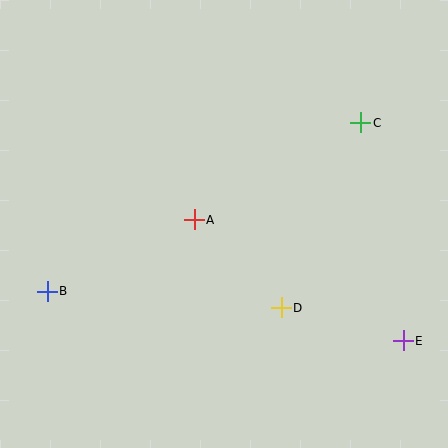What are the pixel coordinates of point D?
Point D is at (281, 308).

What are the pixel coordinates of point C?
Point C is at (361, 123).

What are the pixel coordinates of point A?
Point A is at (194, 220).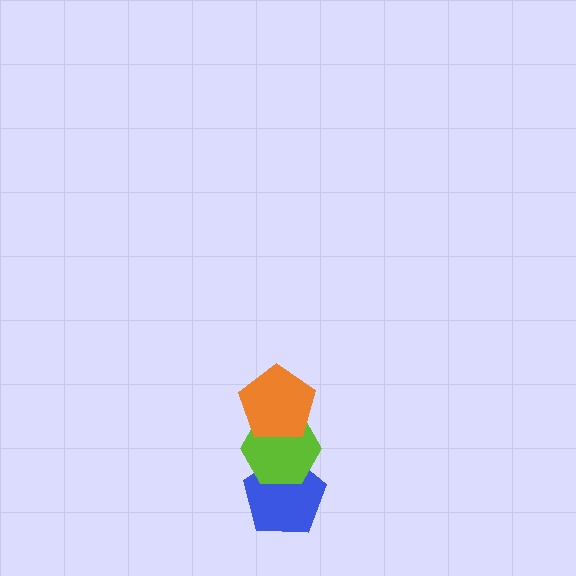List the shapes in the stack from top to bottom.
From top to bottom: the orange pentagon, the lime hexagon, the blue pentagon.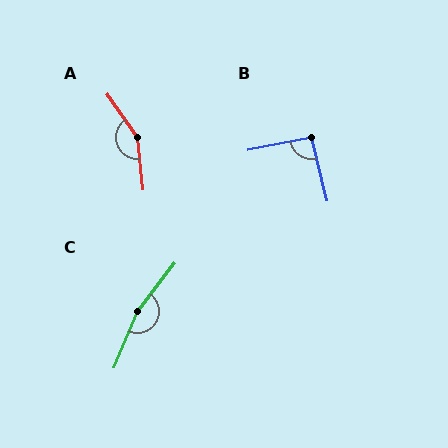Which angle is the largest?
C, at approximately 165 degrees.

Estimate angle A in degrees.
Approximately 150 degrees.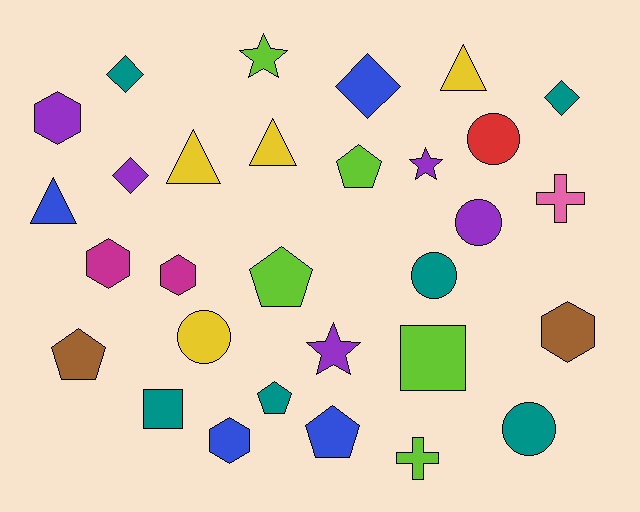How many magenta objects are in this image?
There are 2 magenta objects.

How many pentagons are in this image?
There are 5 pentagons.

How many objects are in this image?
There are 30 objects.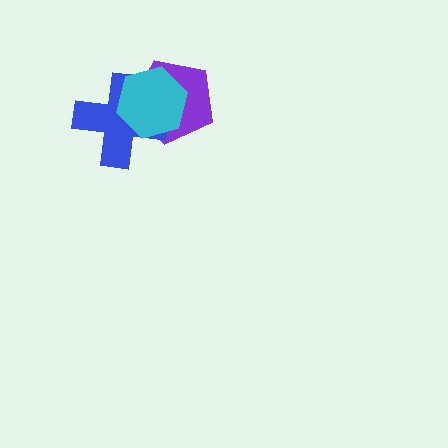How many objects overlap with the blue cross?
2 objects overlap with the blue cross.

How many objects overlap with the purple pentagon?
2 objects overlap with the purple pentagon.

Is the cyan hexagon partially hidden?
No, no other shape covers it.